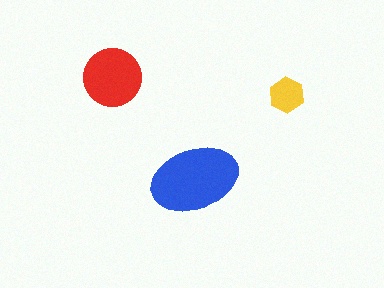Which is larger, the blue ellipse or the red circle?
The blue ellipse.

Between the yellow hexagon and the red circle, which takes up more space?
The red circle.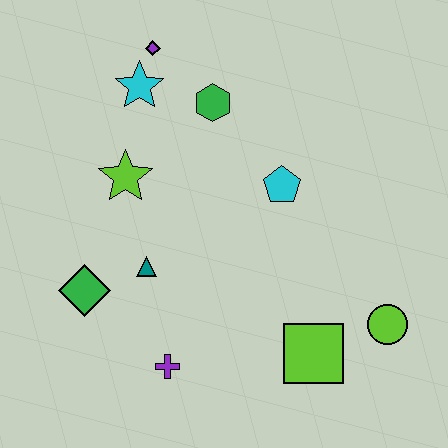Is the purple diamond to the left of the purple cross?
Yes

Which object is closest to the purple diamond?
The cyan star is closest to the purple diamond.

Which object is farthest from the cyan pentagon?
The green diamond is farthest from the cyan pentagon.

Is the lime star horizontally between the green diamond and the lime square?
Yes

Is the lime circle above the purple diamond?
No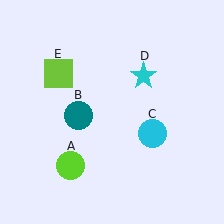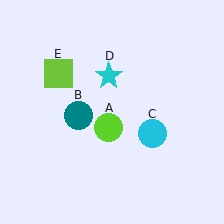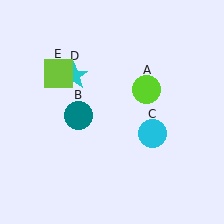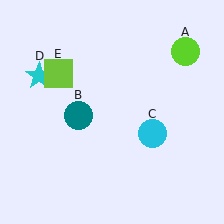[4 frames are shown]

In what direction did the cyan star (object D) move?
The cyan star (object D) moved left.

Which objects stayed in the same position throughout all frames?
Teal circle (object B) and cyan circle (object C) and lime square (object E) remained stationary.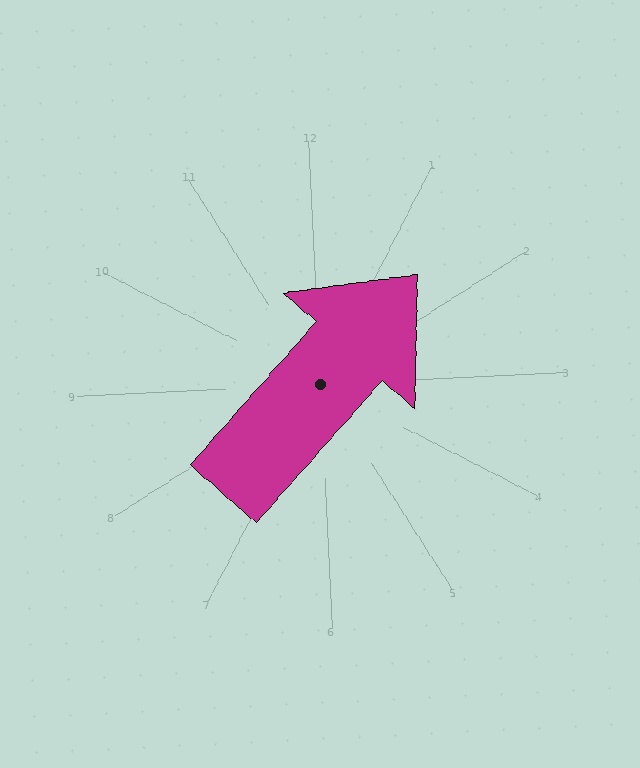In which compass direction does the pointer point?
Northeast.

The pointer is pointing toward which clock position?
Roughly 1 o'clock.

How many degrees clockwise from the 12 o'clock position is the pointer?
Approximately 44 degrees.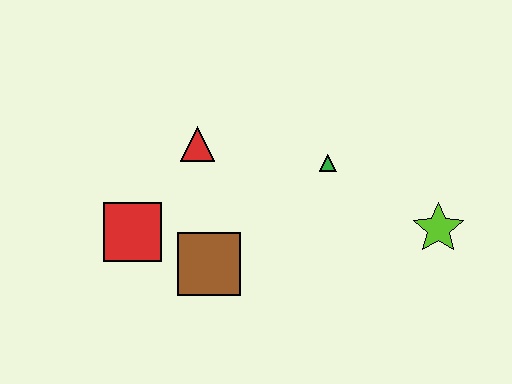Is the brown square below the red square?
Yes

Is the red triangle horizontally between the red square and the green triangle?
Yes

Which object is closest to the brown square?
The red square is closest to the brown square.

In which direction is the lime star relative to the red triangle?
The lime star is to the right of the red triangle.